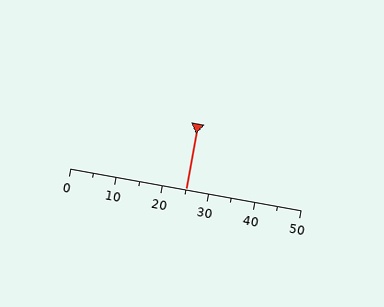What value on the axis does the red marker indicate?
The marker indicates approximately 25.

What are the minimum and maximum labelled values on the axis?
The axis runs from 0 to 50.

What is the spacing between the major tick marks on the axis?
The major ticks are spaced 10 apart.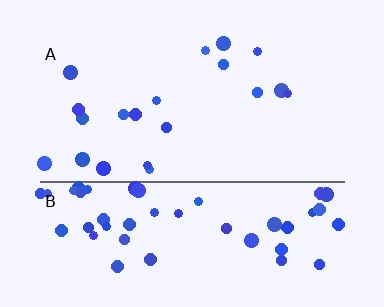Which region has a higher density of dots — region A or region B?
B (the bottom).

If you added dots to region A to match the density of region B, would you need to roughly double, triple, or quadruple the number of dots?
Approximately triple.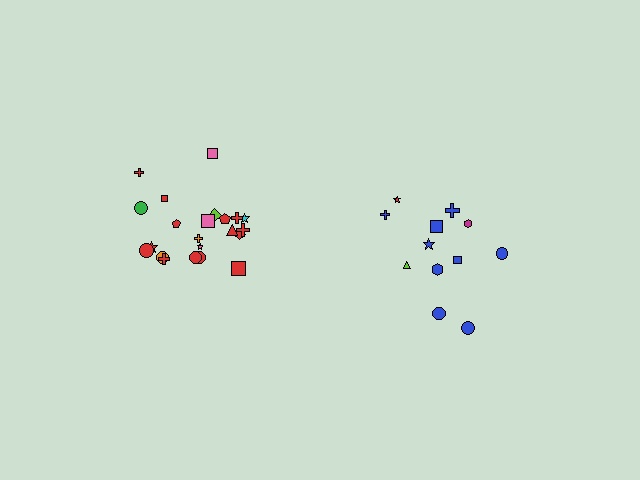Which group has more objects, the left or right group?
The left group.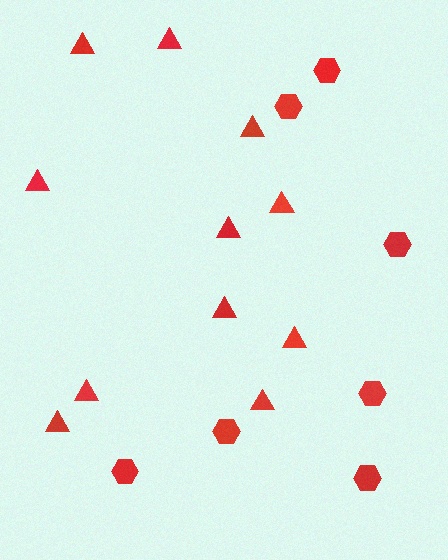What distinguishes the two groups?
There are 2 groups: one group of triangles (11) and one group of hexagons (7).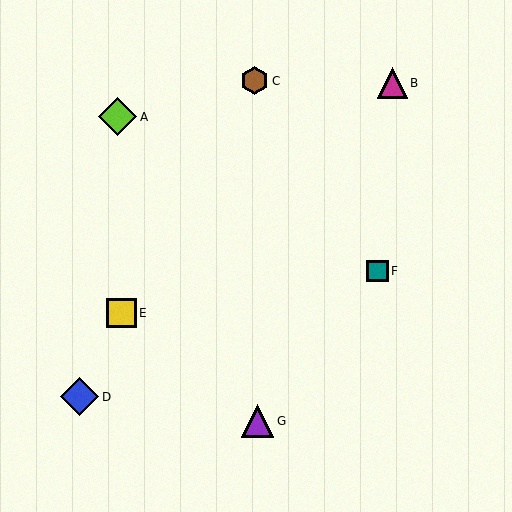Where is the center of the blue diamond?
The center of the blue diamond is at (80, 397).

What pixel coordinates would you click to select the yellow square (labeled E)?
Click at (121, 313) to select the yellow square E.